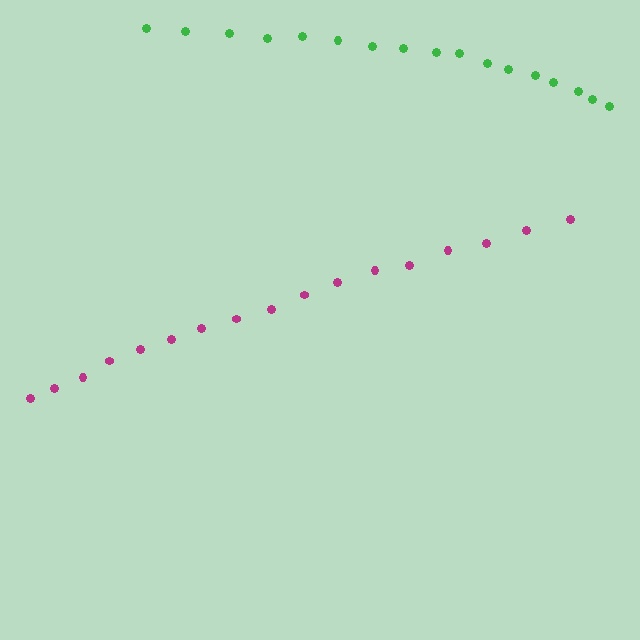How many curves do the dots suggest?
There are 2 distinct paths.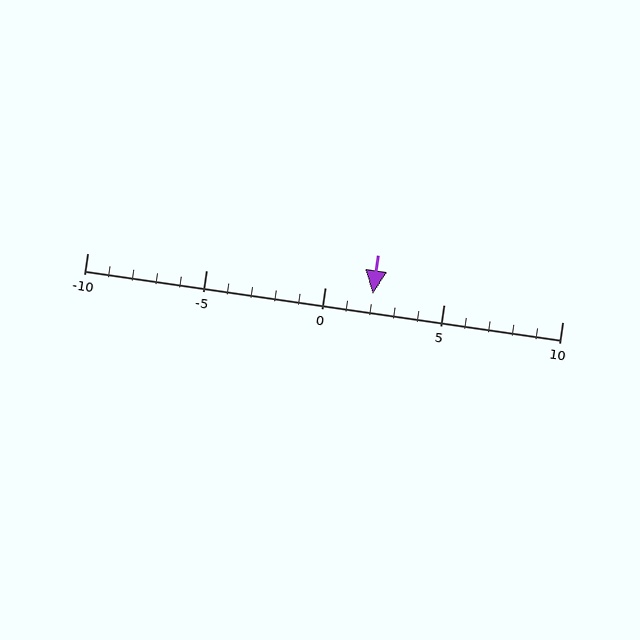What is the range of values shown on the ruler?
The ruler shows values from -10 to 10.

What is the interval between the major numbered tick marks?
The major tick marks are spaced 5 units apart.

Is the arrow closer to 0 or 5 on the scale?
The arrow is closer to 0.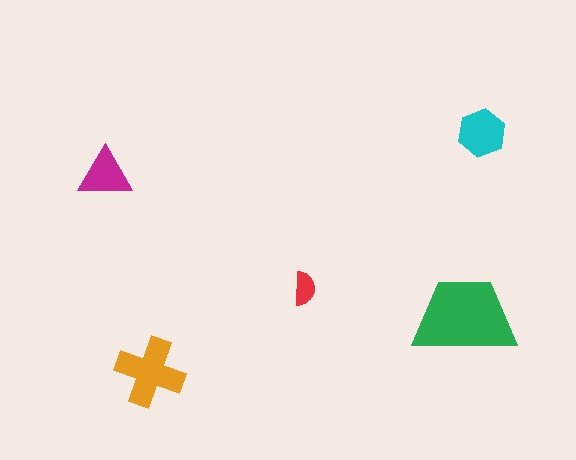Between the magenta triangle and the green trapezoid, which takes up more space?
The green trapezoid.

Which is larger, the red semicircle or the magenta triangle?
The magenta triangle.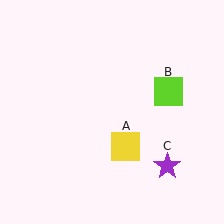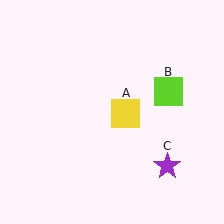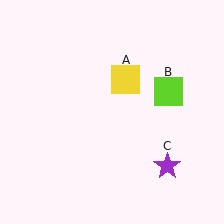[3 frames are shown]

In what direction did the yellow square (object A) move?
The yellow square (object A) moved up.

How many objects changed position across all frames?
1 object changed position: yellow square (object A).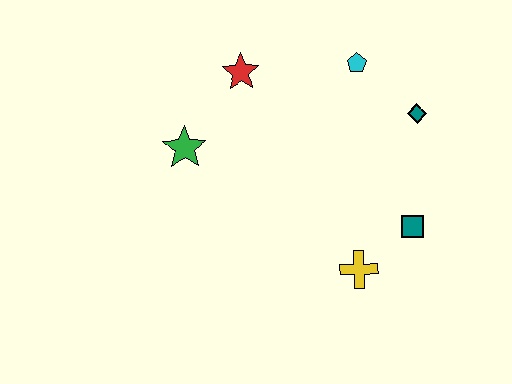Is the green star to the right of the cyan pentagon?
No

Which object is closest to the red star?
The green star is closest to the red star.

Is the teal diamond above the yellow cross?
Yes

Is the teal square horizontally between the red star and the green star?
No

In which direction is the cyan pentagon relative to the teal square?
The cyan pentagon is above the teal square.